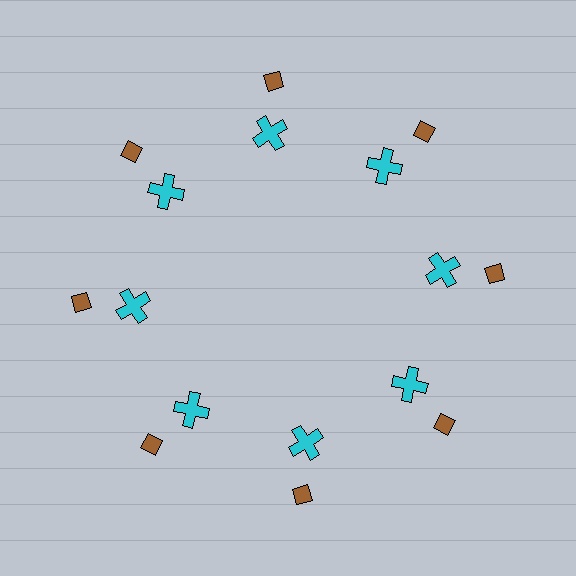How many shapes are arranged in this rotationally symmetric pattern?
There are 16 shapes, arranged in 8 groups of 2.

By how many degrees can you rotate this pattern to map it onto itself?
The pattern maps onto itself every 45 degrees of rotation.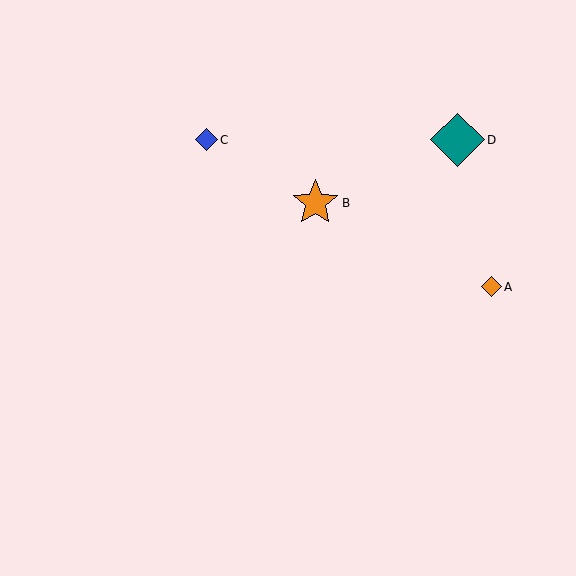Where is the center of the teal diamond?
The center of the teal diamond is at (457, 140).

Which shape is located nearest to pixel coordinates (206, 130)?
The blue diamond (labeled C) at (206, 140) is nearest to that location.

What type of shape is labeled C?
Shape C is a blue diamond.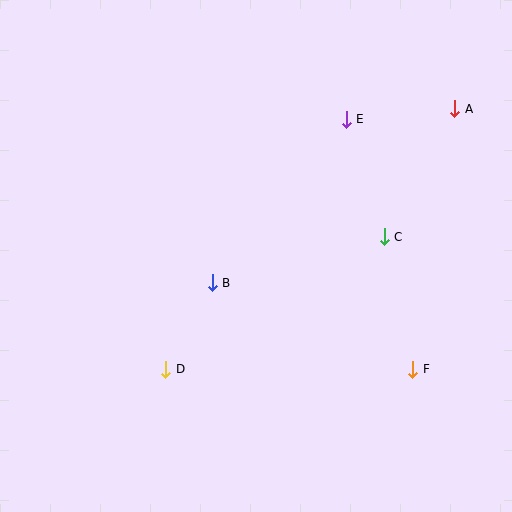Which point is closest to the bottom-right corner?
Point F is closest to the bottom-right corner.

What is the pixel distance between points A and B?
The distance between A and B is 299 pixels.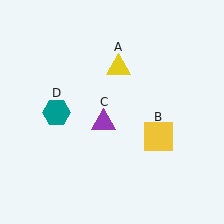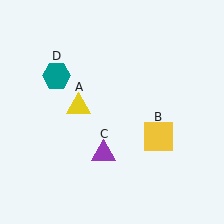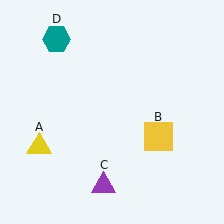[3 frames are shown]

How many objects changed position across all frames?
3 objects changed position: yellow triangle (object A), purple triangle (object C), teal hexagon (object D).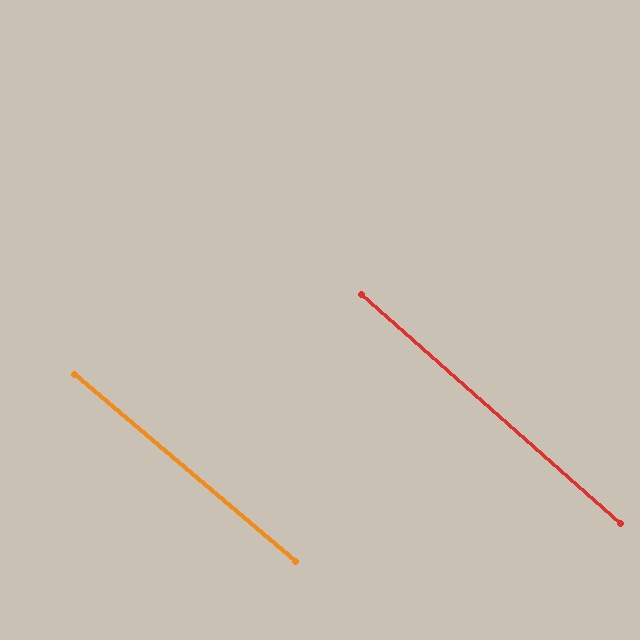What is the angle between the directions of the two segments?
Approximately 1 degree.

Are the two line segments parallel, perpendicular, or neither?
Parallel — their directions differ by only 1.3°.